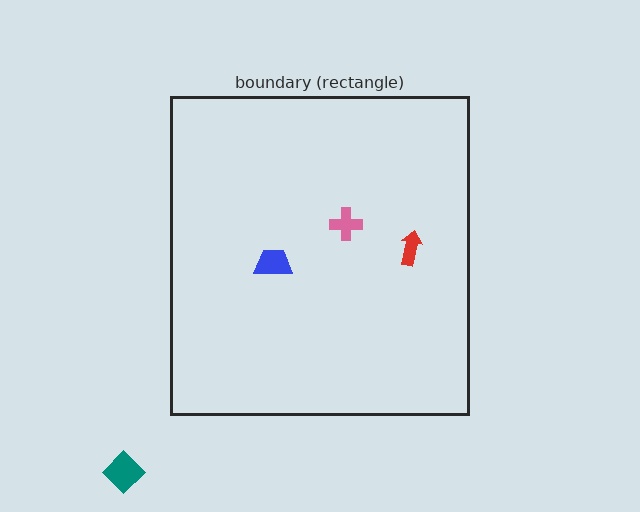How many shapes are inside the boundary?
3 inside, 1 outside.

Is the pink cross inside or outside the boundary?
Inside.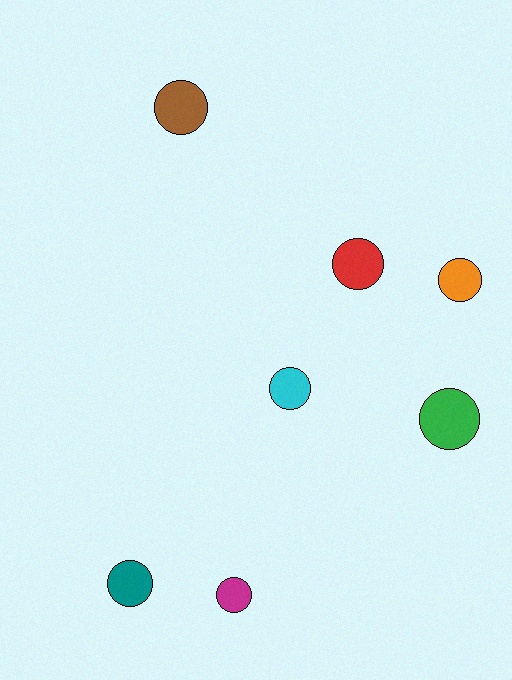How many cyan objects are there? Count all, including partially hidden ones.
There is 1 cyan object.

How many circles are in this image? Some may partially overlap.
There are 7 circles.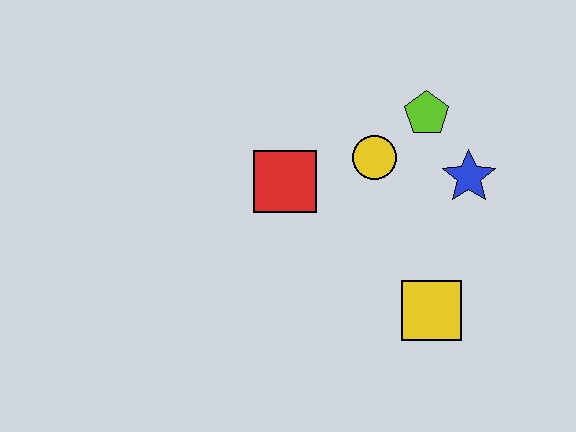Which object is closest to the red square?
The yellow circle is closest to the red square.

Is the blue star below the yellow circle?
Yes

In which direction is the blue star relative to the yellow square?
The blue star is above the yellow square.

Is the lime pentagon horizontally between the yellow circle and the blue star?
Yes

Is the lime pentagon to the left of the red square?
No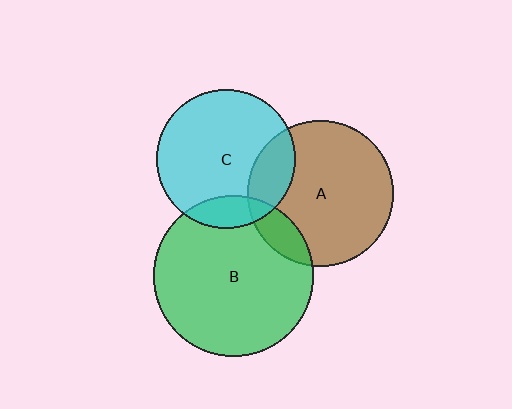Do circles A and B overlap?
Yes.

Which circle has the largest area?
Circle B (green).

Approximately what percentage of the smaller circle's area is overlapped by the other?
Approximately 15%.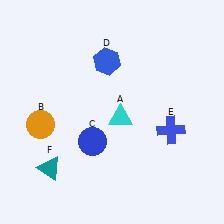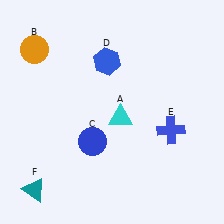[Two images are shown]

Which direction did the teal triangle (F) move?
The teal triangle (F) moved down.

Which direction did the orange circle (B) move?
The orange circle (B) moved up.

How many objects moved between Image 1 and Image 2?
2 objects moved between the two images.